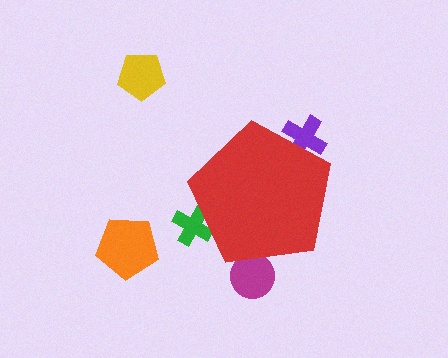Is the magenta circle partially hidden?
Yes, the magenta circle is partially hidden behind the red pentagon.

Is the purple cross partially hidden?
Yes, the purple cross is partially hidden behind the red pentagon.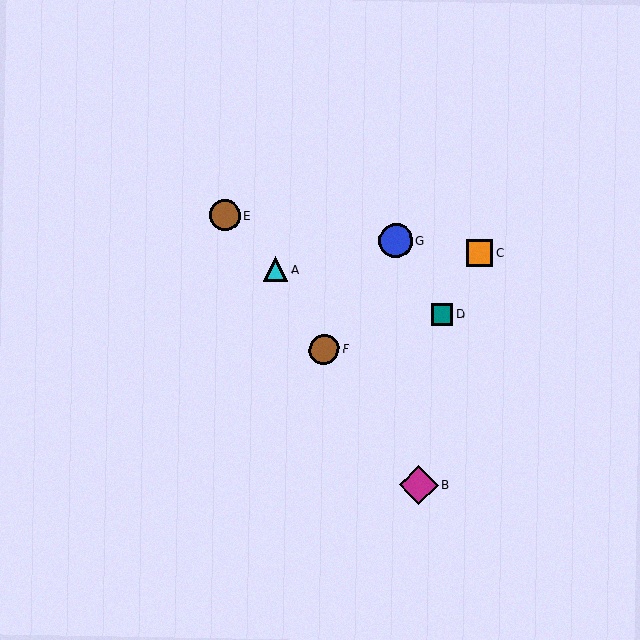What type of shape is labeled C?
Shape C is an orange square.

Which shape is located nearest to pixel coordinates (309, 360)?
The brown circle (labeled F) at (324, 349) is nearest to that location.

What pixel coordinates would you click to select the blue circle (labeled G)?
Click at (396, 241) to select the blue circle G.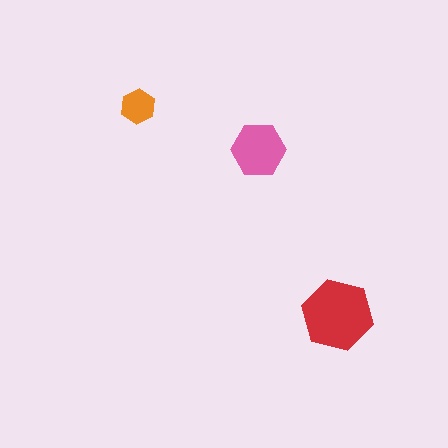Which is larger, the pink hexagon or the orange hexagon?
The pink one.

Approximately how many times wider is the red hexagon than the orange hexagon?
About 2 times wider.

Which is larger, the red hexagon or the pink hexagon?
The red one.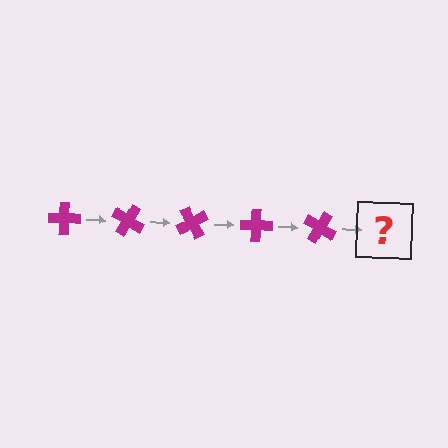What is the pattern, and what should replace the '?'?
The pattern is that the cross rotates 30 degrees each step. The '?' should be a magenta cross rotated 150 degrees.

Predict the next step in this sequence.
The next step is a magenta cross rotated 150 degrees.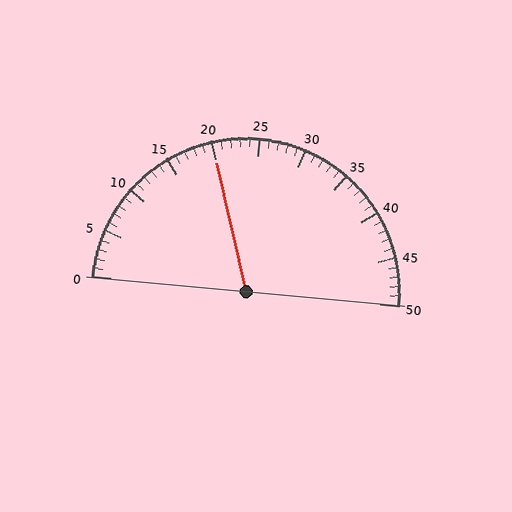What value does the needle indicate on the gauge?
The needle indicates approximately 20.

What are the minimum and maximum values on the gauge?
The gauge ranges from 0 to 50.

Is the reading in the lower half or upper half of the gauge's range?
The reading is in the lower half of the range (0 to 50).